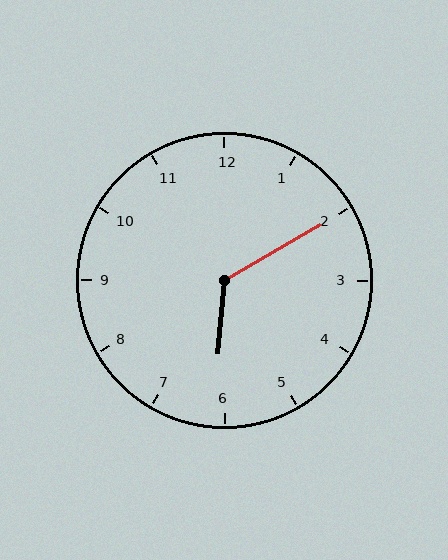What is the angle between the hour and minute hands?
Approximately 125 degrees.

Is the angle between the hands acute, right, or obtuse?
It is obtuse.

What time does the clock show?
6:10.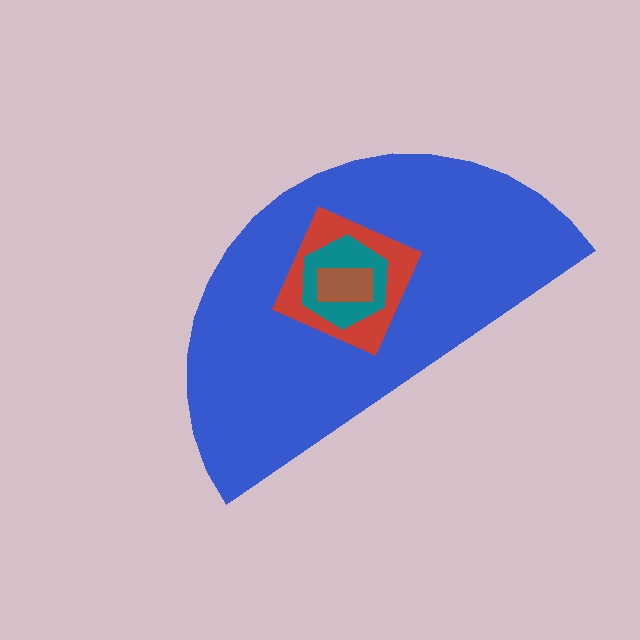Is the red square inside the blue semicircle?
Yes.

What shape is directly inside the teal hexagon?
The brown rectangle.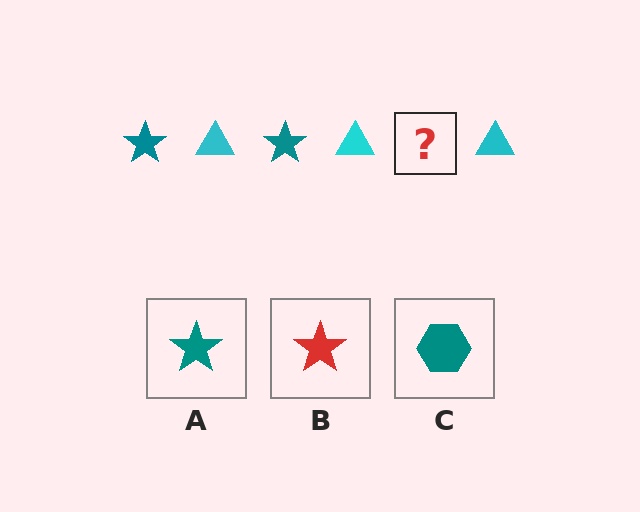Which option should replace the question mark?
Option A.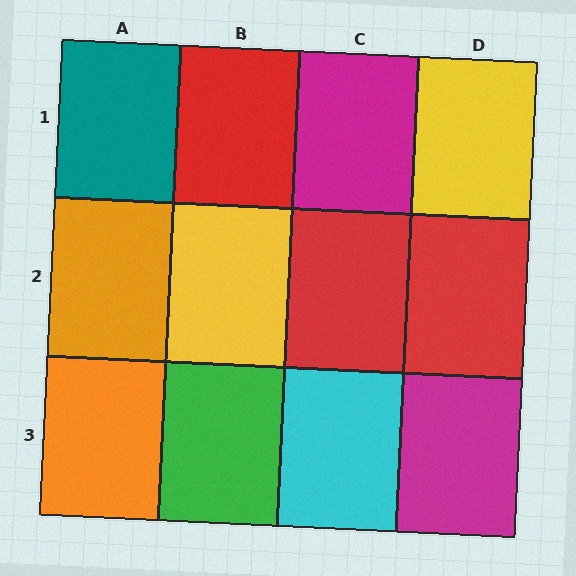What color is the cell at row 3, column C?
Cyan.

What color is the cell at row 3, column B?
Green.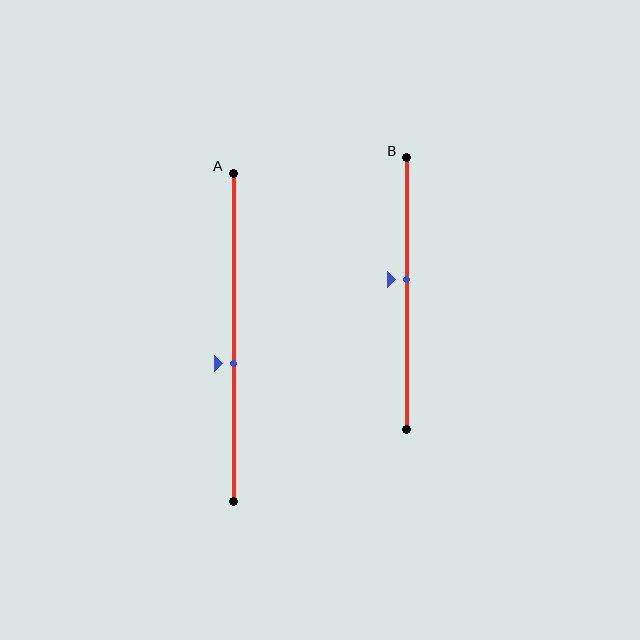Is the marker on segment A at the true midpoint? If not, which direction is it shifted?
No, the marker on segment A is shifted downward by about 8% of the segment length.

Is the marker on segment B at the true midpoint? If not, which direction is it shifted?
No, the marker on segment B is shifted upward by about 5% of the segment length.